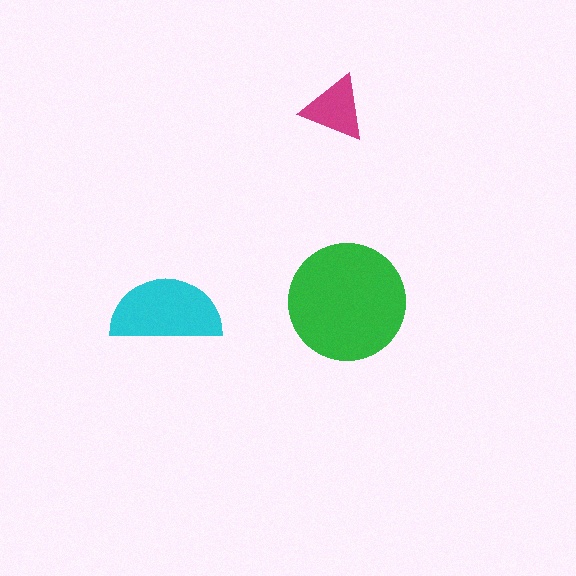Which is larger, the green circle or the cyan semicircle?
The green circle.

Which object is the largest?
The green circle.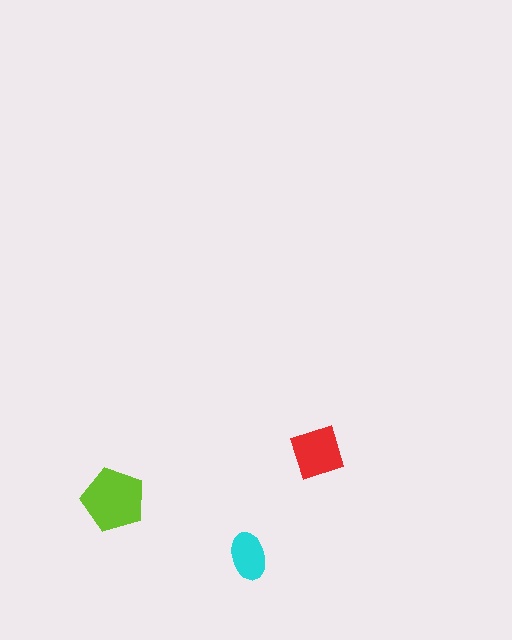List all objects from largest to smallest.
The lime pentagon, the red square, the cyan ellipse.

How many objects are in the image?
There are 3 objects in the image.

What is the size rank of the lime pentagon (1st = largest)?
1st.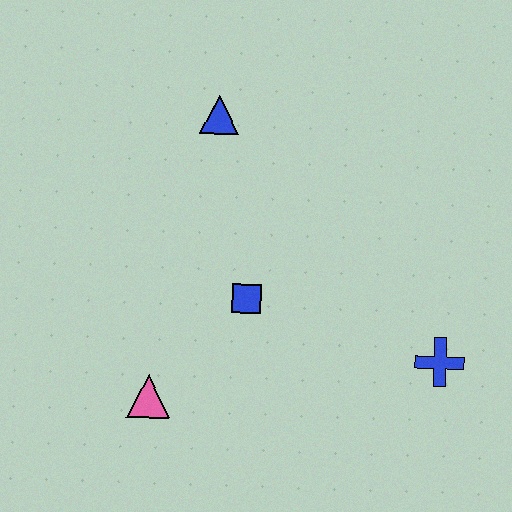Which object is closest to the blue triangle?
The blue square is closest to the blue triangle.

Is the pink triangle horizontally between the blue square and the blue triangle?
No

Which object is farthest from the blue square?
The blue cross is farthest from the blue square.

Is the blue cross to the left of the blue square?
No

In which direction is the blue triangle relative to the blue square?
The blue triangle is above the blue square.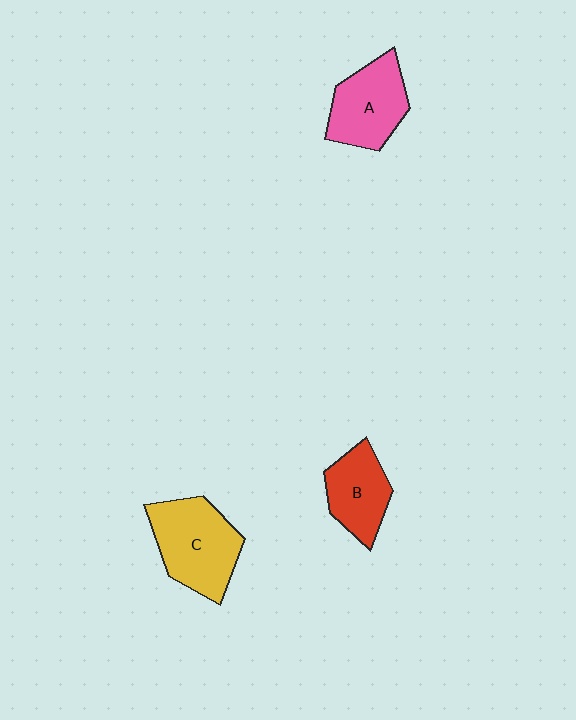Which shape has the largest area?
Shape C (yellow).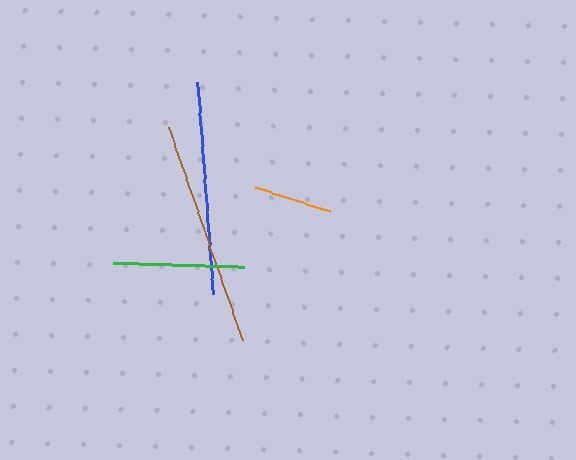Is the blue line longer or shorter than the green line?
The blue line is longer than the green line.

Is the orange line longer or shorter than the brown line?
The brown line is longer than the orange line.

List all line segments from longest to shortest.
From longest to shortest: brown, blue, green, orange.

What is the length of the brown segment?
The brown segment is approximately 225 pixels long.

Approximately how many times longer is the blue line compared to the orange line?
The blue line is approximately 2.7 times the length of the orange line.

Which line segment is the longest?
The brown line is the longest at approximately 225 pixels.